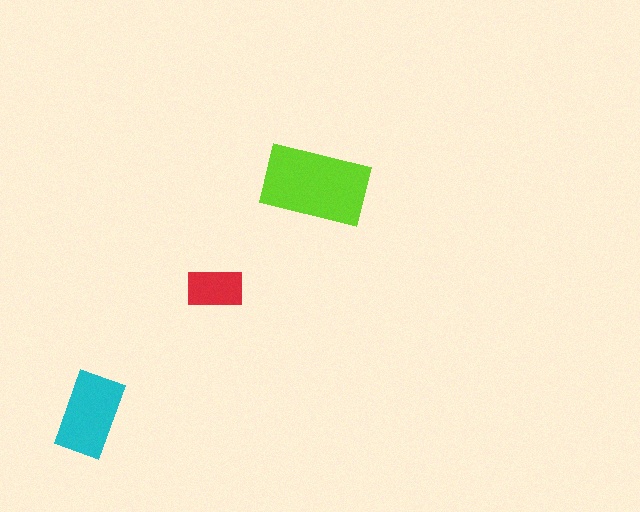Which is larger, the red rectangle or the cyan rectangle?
The cyan one.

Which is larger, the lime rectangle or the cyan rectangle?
The lime one.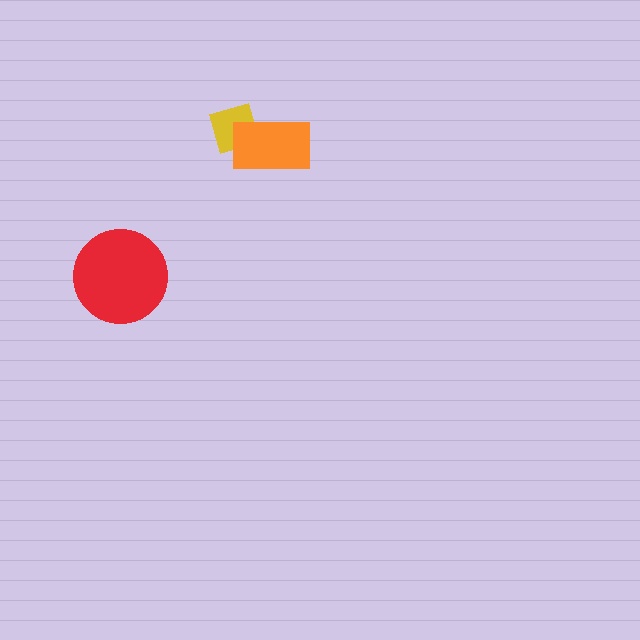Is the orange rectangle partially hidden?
No, no other shape covers it.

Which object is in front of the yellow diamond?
The orange rectangle is in front of the yellow diamond.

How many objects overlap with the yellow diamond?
1 object overlaps with the yellow diamond.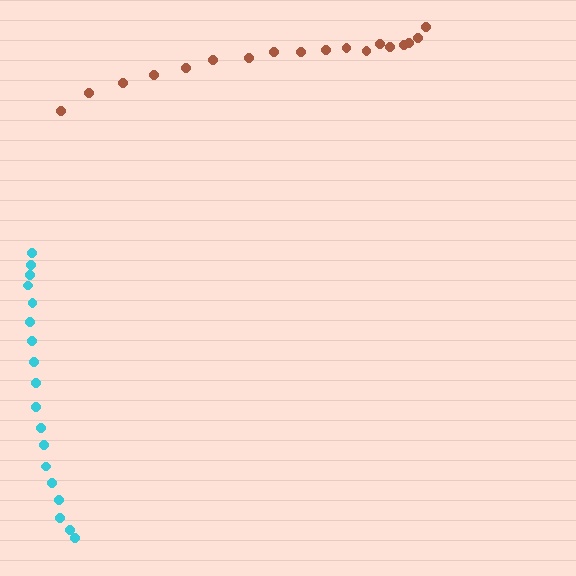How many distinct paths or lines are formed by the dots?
There are 2 distinct paths.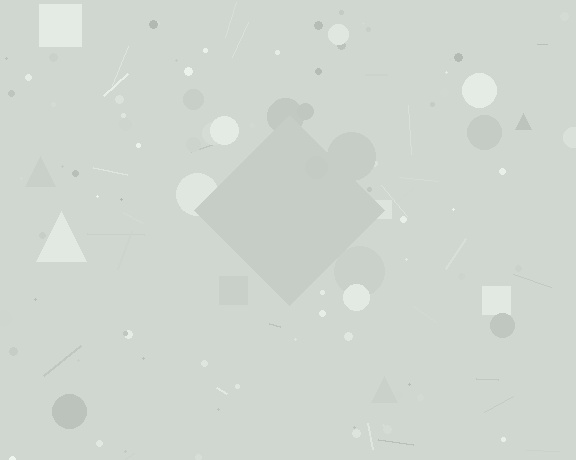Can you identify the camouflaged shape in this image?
The camouflaged shape is a diamond.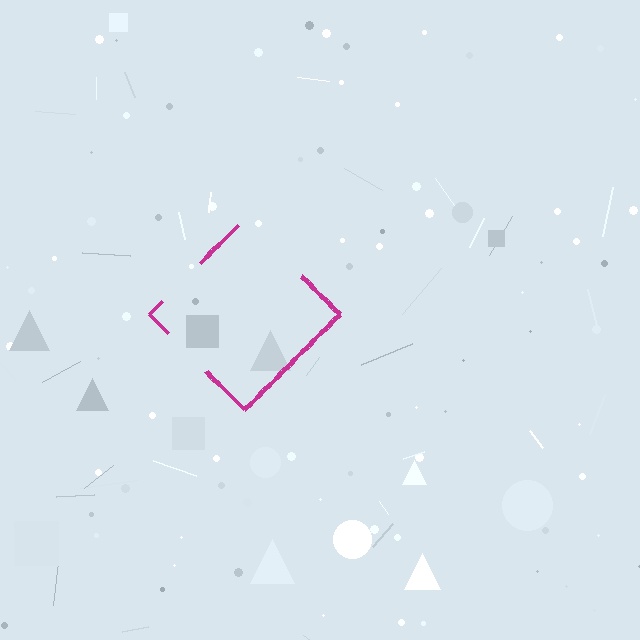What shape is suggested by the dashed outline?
The dashed outline suggests a diamond.